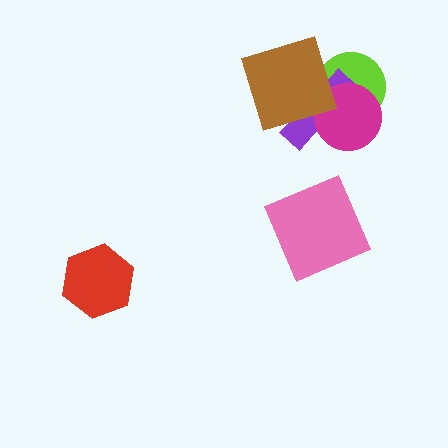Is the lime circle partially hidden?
Yes, it is partially covered by another shape.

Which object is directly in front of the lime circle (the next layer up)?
The purple cross is directly in front of the lime circle.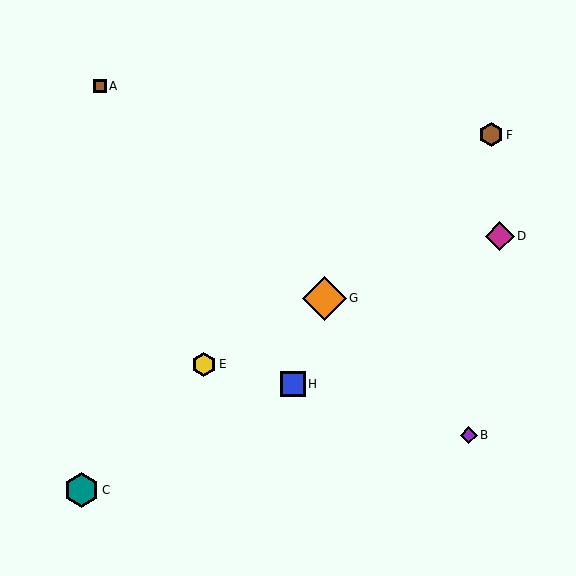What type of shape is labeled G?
Shape G is an orange diamond.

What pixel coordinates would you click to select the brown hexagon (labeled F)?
Click at (491, 135) to select the brown hexagon F.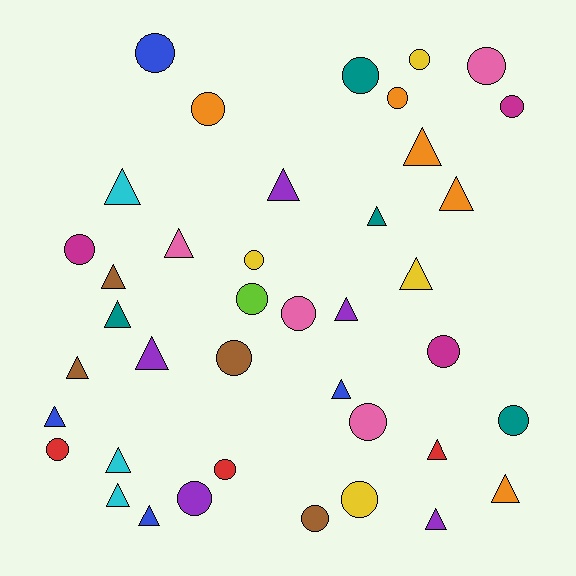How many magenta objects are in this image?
There are 3 magenta objects.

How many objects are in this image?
There are 40 objects.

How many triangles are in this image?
There are 20 triangles.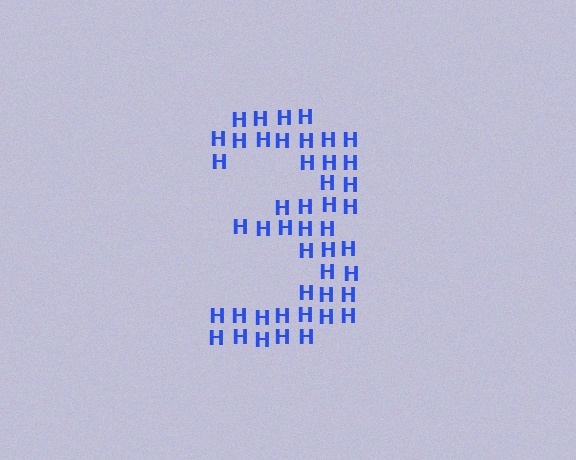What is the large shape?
The large shape is the digit 3.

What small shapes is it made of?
It is made of small letter H's.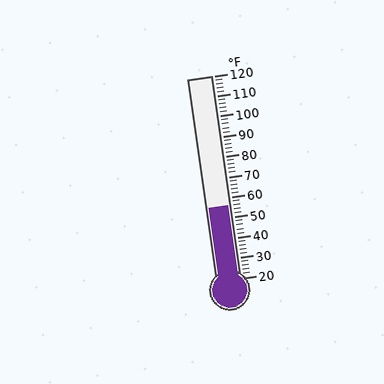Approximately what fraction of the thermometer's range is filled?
The thermometer is filled to approximately 35% of its range.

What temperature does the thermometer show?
The thermometer shows approximately 56°F.